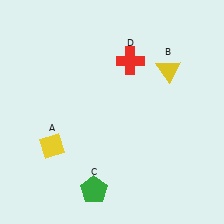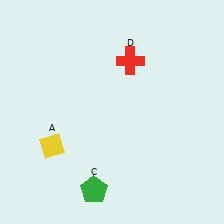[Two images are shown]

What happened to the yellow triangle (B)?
The yellow triangle (B) was removed in Image 2. It was in the top-right area of Image 1.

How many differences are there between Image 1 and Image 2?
There is 1 difference between the two images.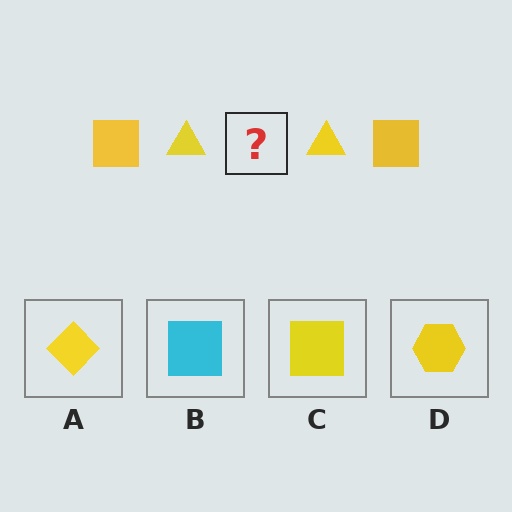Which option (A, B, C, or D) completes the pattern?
C.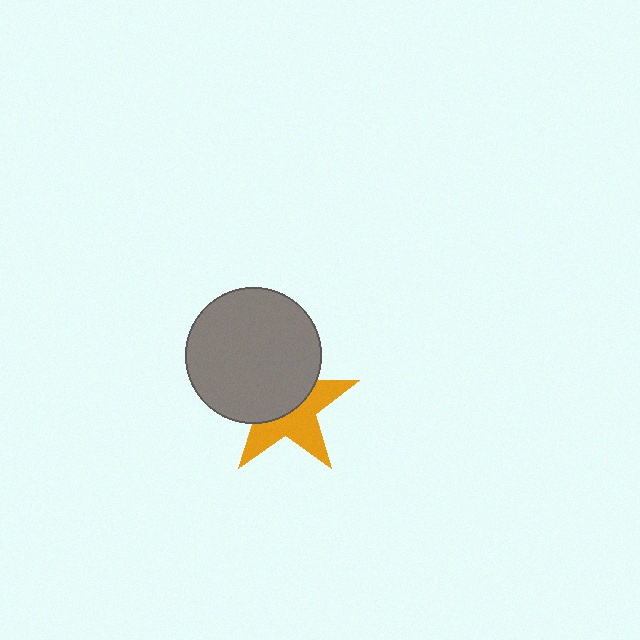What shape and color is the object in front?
The object in front is a gray circle.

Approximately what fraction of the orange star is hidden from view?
Roughly 52% of the orange star is hidden behind the gray circle.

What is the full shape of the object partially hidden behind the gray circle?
The partially hidden object is an orange star.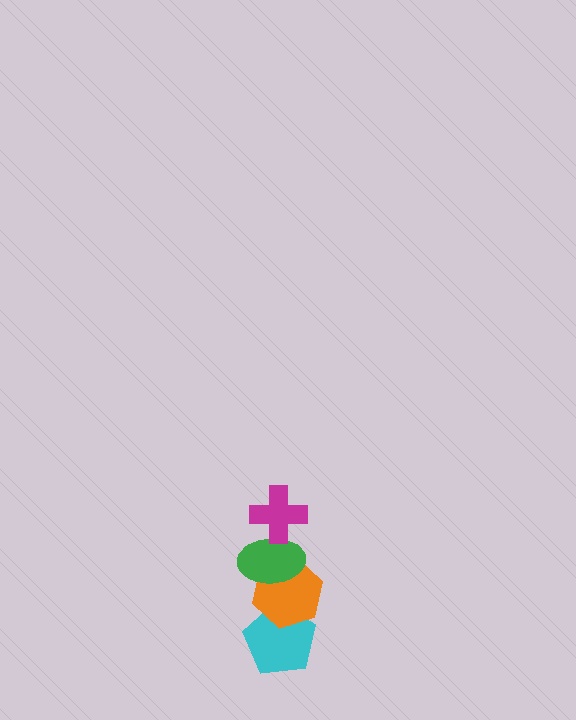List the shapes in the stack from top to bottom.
From top to bottom: the magenta cross, the green ellipse, the orange hexagon, the cyan pentagon.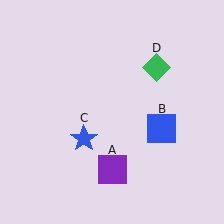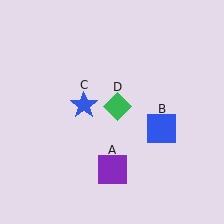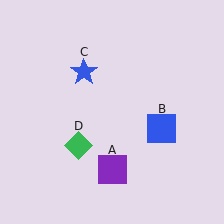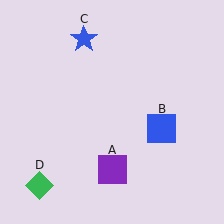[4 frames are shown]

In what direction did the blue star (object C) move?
The blue star (object C) moved up.